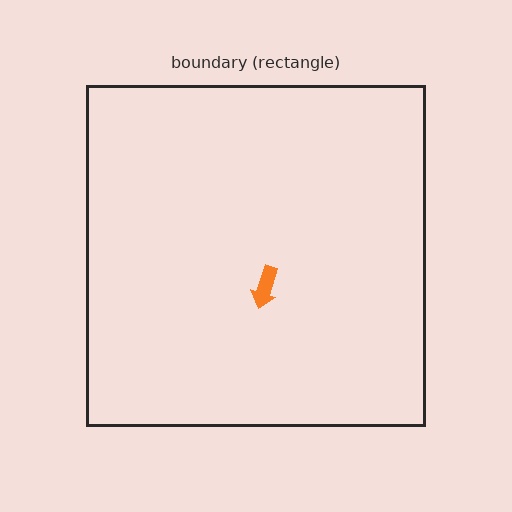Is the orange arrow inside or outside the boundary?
Inside.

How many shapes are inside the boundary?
1 inside, 0 outside.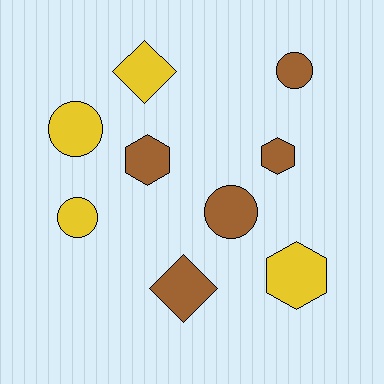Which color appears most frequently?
Brown, with 5 objects.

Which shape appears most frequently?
Circle, with 4 objects.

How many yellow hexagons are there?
There is 1 yellow hexagon.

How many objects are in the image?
There are 9 objects.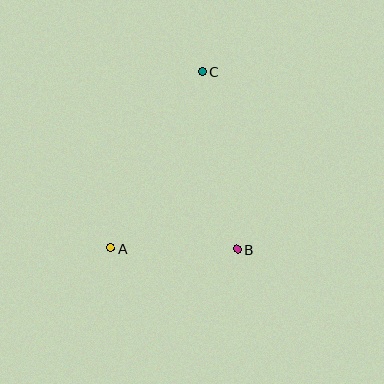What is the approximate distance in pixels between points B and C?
The distance between B and C is approximately 181 pixels.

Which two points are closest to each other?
Points A and B are closest to each other.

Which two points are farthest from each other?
Points A and C are farthest from each other.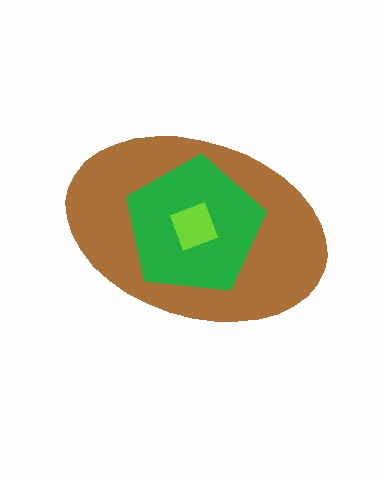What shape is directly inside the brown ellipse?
The green pentagon.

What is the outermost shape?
The brown ellipse.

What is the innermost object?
The lime square.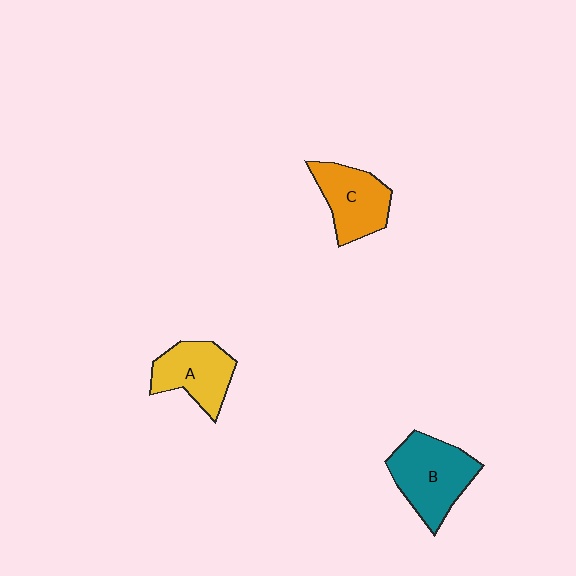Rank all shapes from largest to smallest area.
From largest to smallest: B (teal), C (orange), A (yellow).